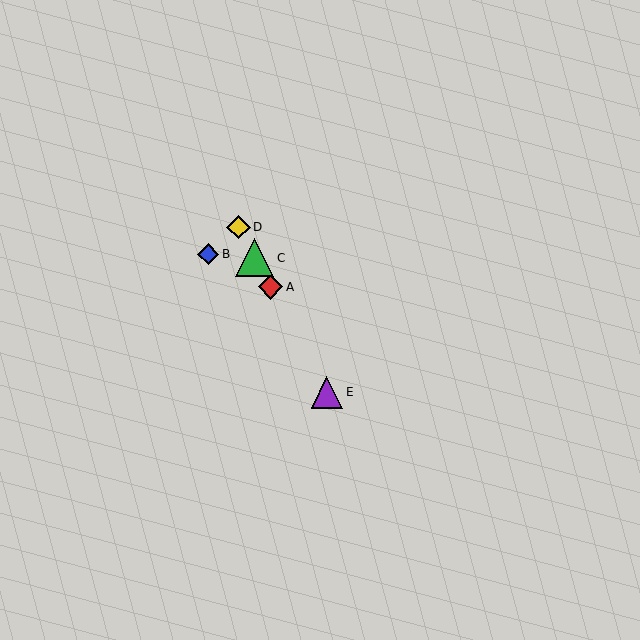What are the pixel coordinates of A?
Object A is at (270, 287).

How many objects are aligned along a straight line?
4 objects (A, C, D, E) are aligned along a straight line.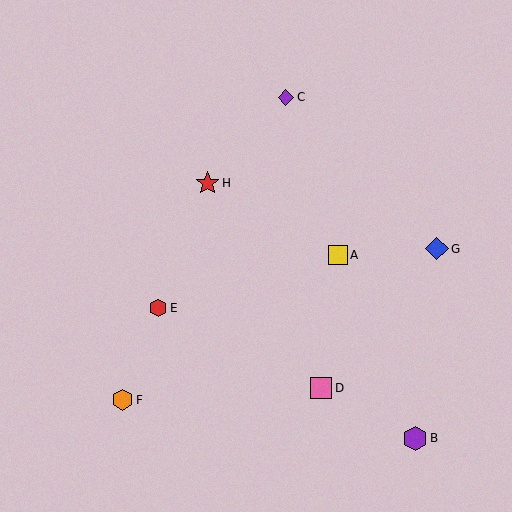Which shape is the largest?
The purple hexagon (labeled B) is the largest.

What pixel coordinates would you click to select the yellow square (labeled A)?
Click at (338, 255) to select the yellow square A.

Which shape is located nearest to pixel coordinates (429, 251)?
The blue diamond (labeled G) at (437, 249) is nearest to that location.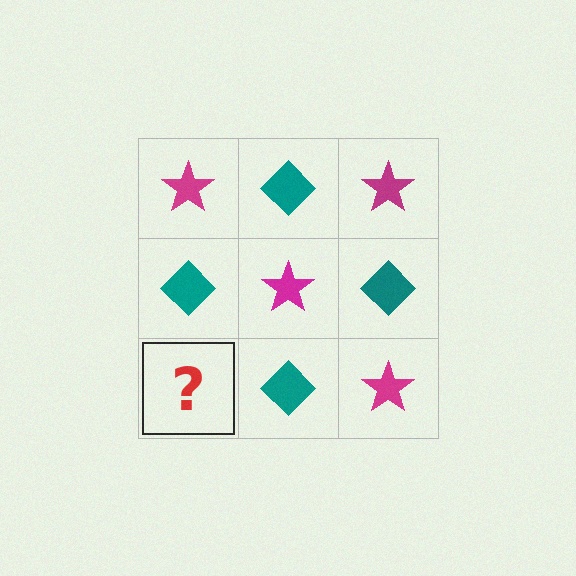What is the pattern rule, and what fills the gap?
The rule is that it alternates magenta star and teal diamond in a checkerboard pattern. The gap should be filled with a magenta star.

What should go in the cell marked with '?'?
The missing cell should contain a magenta star.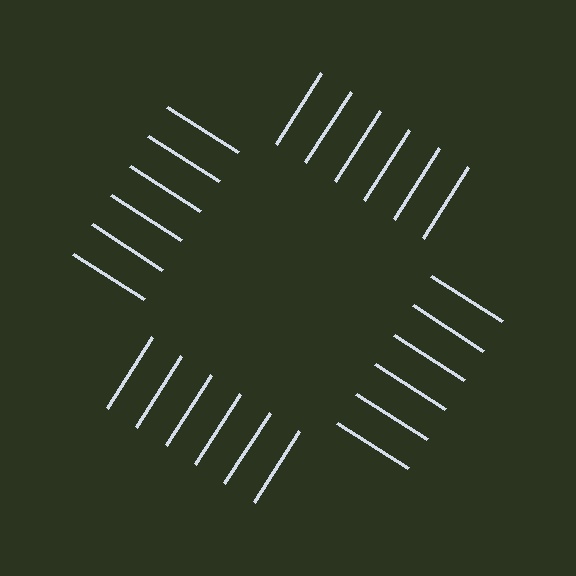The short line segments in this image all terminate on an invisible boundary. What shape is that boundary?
An illusory square — the line segments terminate on its edges but no continuous stroke is drawn.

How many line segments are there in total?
24 — 6 along each of the 4 edges.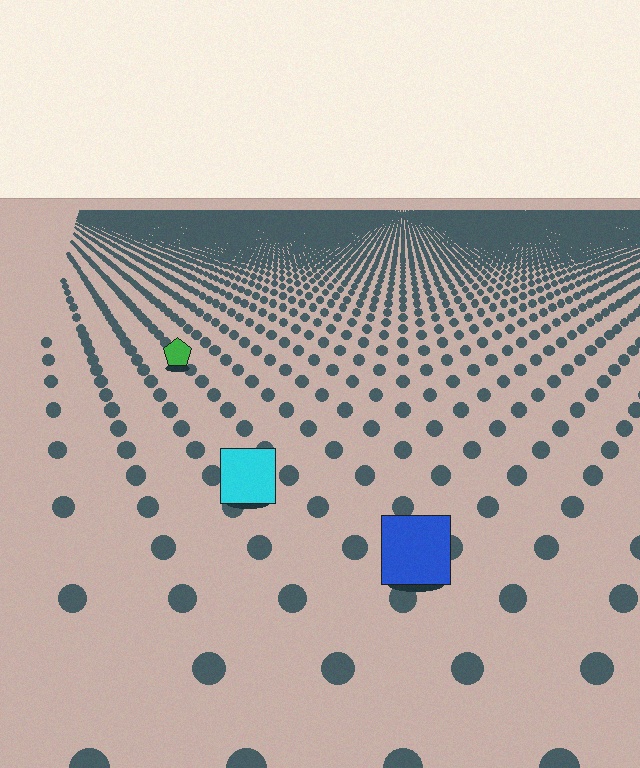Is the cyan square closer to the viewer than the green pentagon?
Yes. The cyan square is closer — you can tell from the texture gradient: the ground texture is coarser near it.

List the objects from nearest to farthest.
From nearest to farthest: the blue square, the cyan square, the green pentagon.